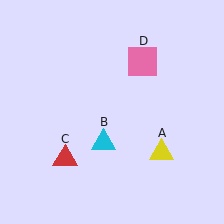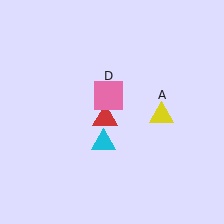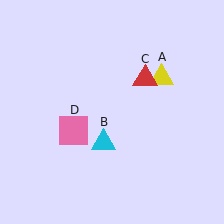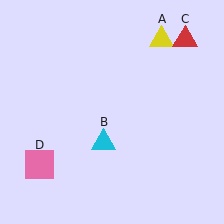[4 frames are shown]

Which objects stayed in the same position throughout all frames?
Cyan triangle (object B) remained stationary.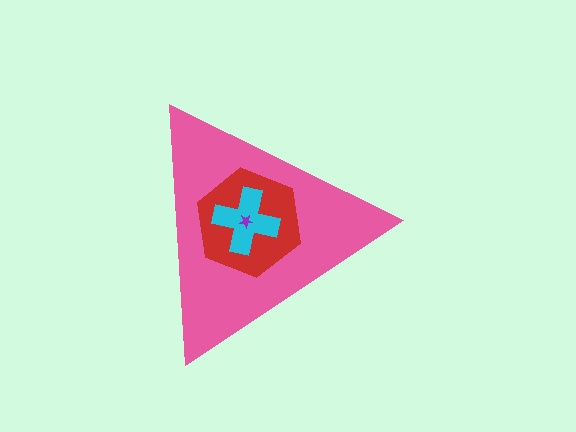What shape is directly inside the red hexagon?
The cyan cross.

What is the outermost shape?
The pink triangle.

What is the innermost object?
The purple star.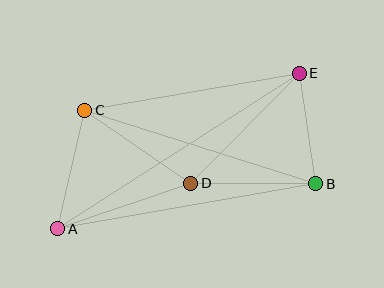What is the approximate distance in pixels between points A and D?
The distance between A and D is approximately 140 pixels.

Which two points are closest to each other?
Points B and E are closest to each other.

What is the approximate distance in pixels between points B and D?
The distance between B and D is approximately 125 pixels.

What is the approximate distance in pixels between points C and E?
The distance between C and E is approximately 218 pixels.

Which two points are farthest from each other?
Points A and E are farthest from each other.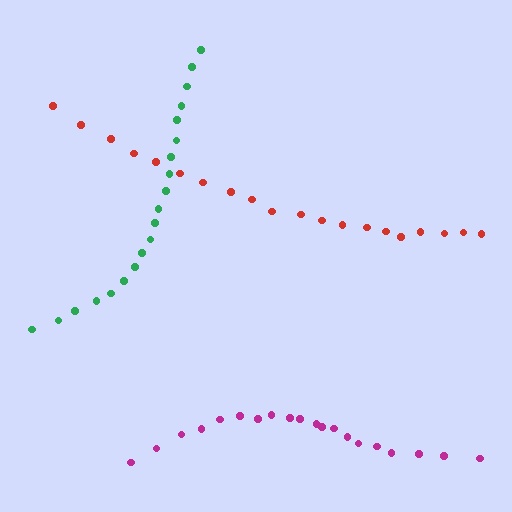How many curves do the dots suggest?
There are 3 distinct paths.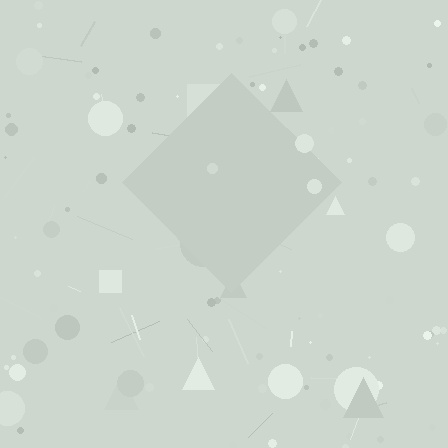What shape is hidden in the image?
A diamond is hidden in the image.